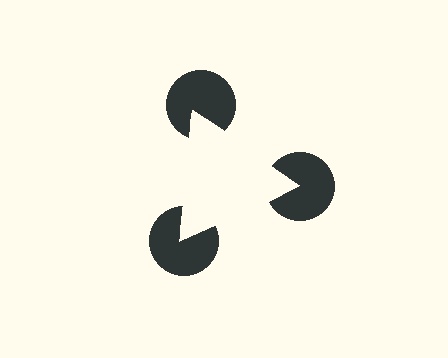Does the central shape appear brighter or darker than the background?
It typically appears slightly brighter than the background, even though no actual brightness change is drawn.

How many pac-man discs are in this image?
There are 3 — one at each vertex of the illusory triangle.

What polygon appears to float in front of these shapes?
An illusory triangle — its edges are inferred from the aligned wedge cuts in the pac-man discs, not physically drawn.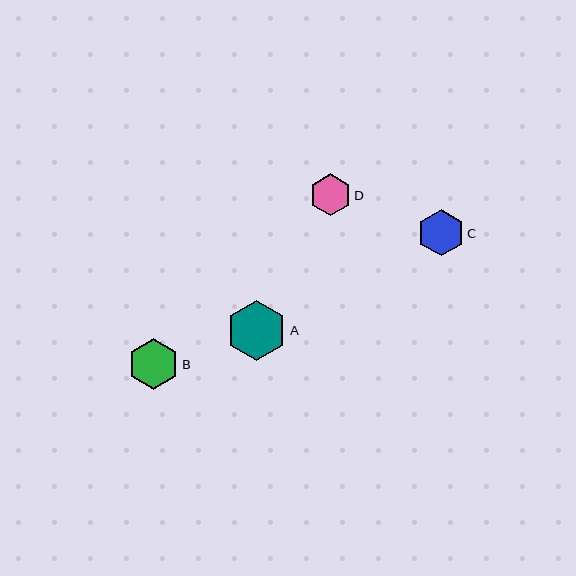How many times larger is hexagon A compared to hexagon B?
Hexagon A is approximately 1.2 times the size of hexagon B.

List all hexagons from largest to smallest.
From largest to smallest: A, B, C, D.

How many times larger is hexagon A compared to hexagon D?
Hexagon A is approximately 1.4 times the size of hexagon D.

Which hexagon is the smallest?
Hexagon D is the smallest with a size of approximately 42 pixels.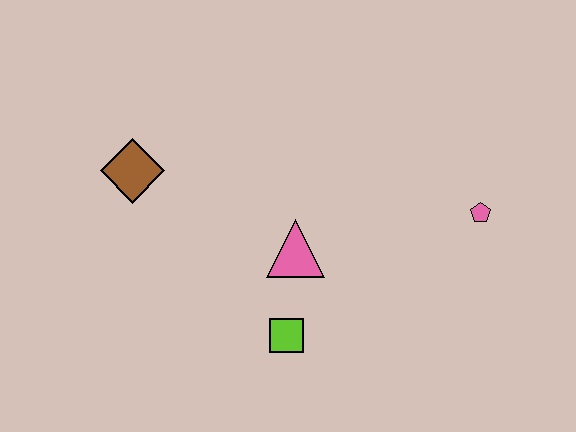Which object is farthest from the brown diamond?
The pink pentagon is farthest from the brown diamond.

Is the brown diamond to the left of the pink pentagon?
Yes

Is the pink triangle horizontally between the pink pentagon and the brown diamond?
Yes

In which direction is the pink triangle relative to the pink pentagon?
The pink triangle is to the left of the pink pentagon.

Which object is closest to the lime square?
The pink triangle is closest to the lime square.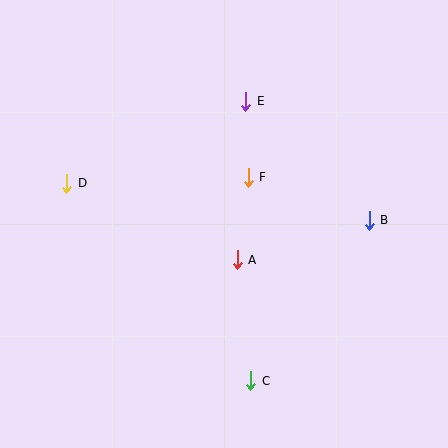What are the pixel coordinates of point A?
Point A is at (237, 260).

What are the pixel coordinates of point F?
Point F is at (248, 177).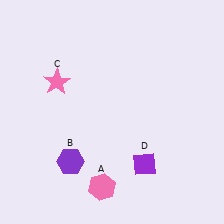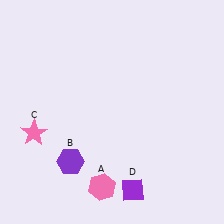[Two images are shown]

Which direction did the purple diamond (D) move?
The purple diamond (D) moved down.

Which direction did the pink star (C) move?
The pink star (C) moved down.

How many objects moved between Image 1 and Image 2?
2 objects moved between the two images.